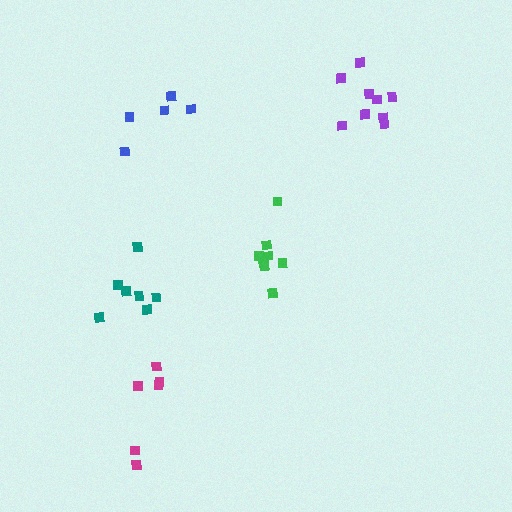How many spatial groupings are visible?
There are 5 spatial groupings.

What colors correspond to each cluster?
The clusters are colored: blue, purple, green, teal, magenta.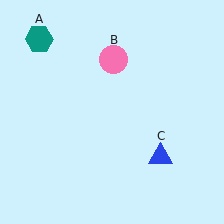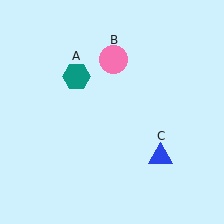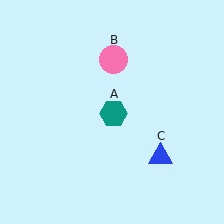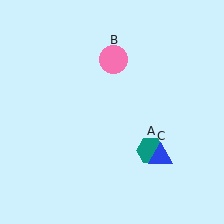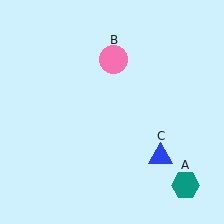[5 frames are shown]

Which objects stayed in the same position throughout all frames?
Pink circle (object B) and blue triangle (object C) remained stationary.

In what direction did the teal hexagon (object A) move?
The teal hexagon (object A) moved down and to the right.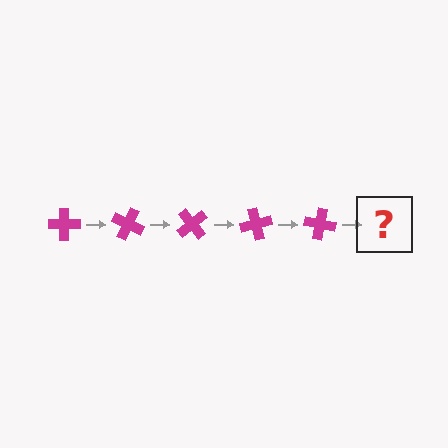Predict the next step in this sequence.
The next step is a magenta cross rotated 125 degrees.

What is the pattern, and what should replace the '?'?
The pattern is that the cross rotates 25 degrees each step. The '?' should be a magenta cross rotated 125 degrees.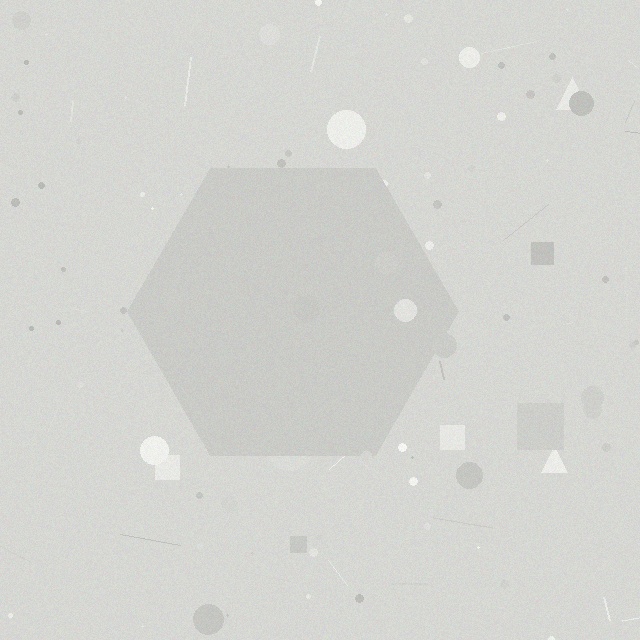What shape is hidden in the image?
A hexagon is hidden in the image.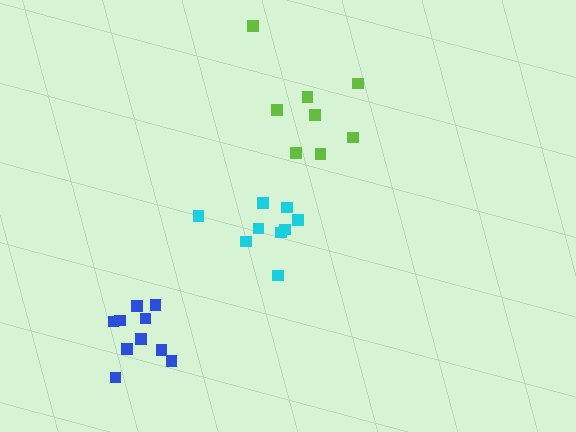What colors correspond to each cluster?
The clusters are colored: cyan, blue, lime.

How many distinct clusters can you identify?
There are 3 distinct clusters.